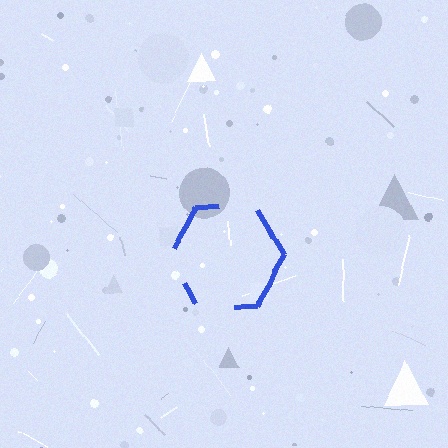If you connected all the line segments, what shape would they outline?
They would outline a hexagon.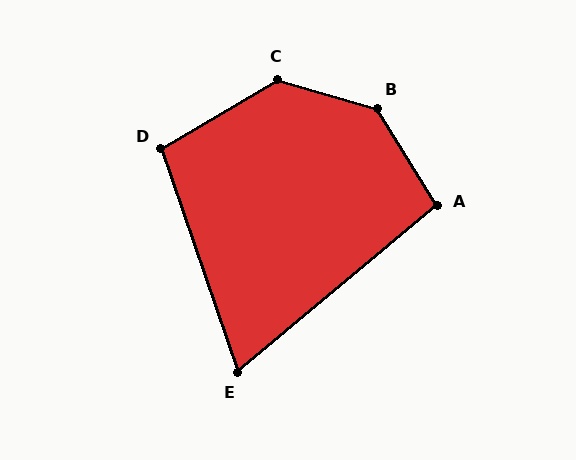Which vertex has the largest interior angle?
B, at approximately 138 degrees.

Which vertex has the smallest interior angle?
E, at approximately 69 degrees.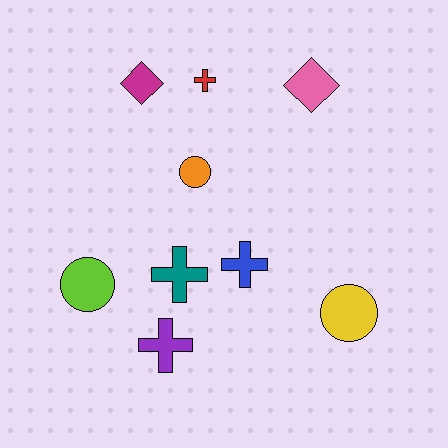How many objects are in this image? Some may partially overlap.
There are 9 objects.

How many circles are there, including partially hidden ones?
There are 3 circles.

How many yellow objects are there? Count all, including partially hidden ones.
There is 1 yellow object.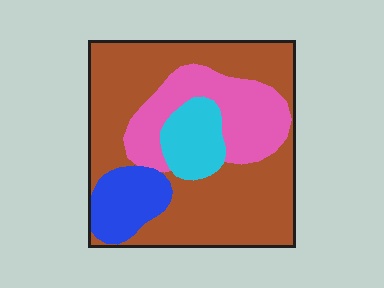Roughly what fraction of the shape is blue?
Blue covers roughly 10% of the shape.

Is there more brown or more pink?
Brown.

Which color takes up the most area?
Brown, at roughly 55%.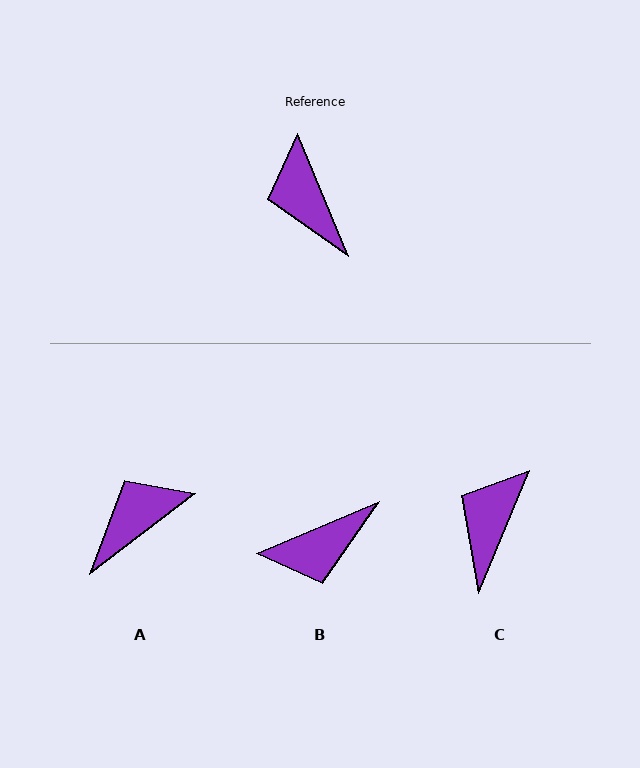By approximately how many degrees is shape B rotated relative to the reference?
Approximately 90 degrees counter-clockwise.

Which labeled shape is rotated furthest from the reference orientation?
B, about 90 degrees away.